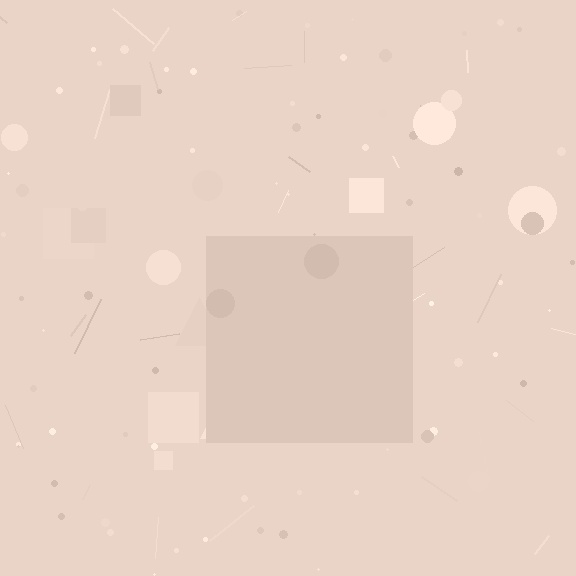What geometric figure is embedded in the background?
A square is embedded in the background.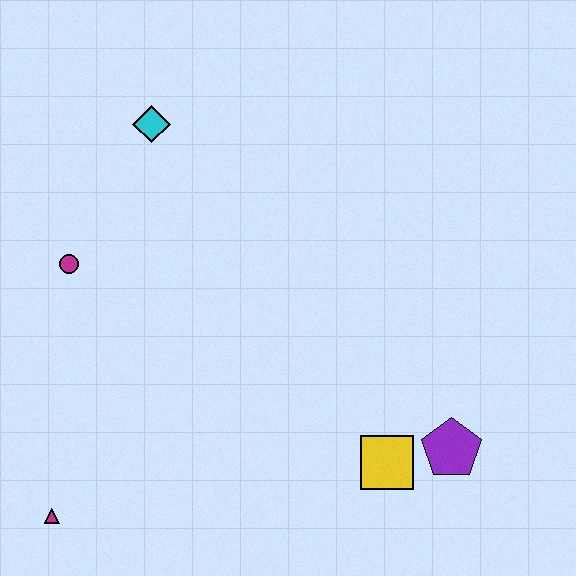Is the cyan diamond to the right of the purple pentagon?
No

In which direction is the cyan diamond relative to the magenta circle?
The cyan diamond is above the magenta circle.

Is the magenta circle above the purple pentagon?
Yes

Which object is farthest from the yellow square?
The cyan diamond is farthest from the yellow square.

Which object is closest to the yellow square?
The purple pentagon is closest to the yellow square.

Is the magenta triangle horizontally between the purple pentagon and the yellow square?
No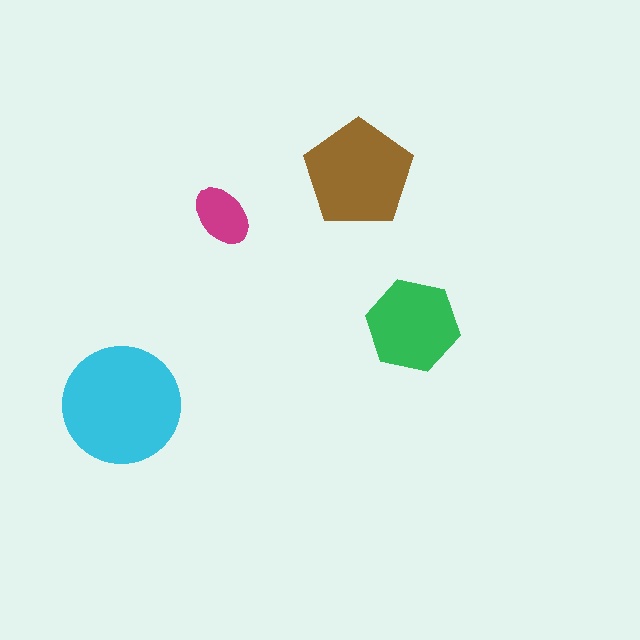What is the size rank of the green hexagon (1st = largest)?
3rd.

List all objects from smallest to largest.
The magenta ellipse, the green hexagon, the brown pentagon, the cyan circle.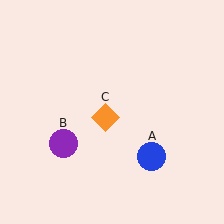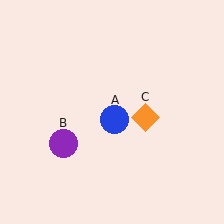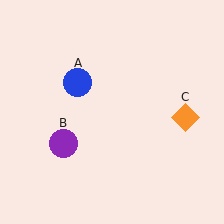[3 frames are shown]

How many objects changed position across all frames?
2 objects changed position: blue circle (object A), orange diamond (object C).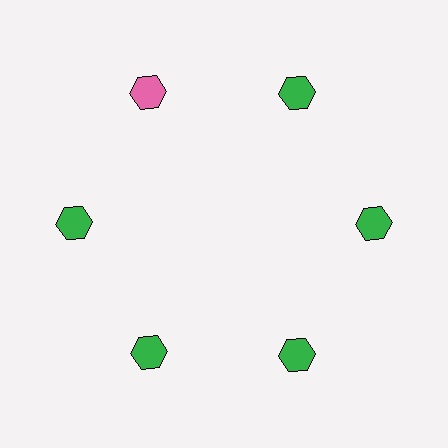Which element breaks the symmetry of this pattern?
The pink hexagon at roughly the 11 o'clock position breaks the symmetry. All other shapes are green hexagons.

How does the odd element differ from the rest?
It has a different color: pink instead of green.